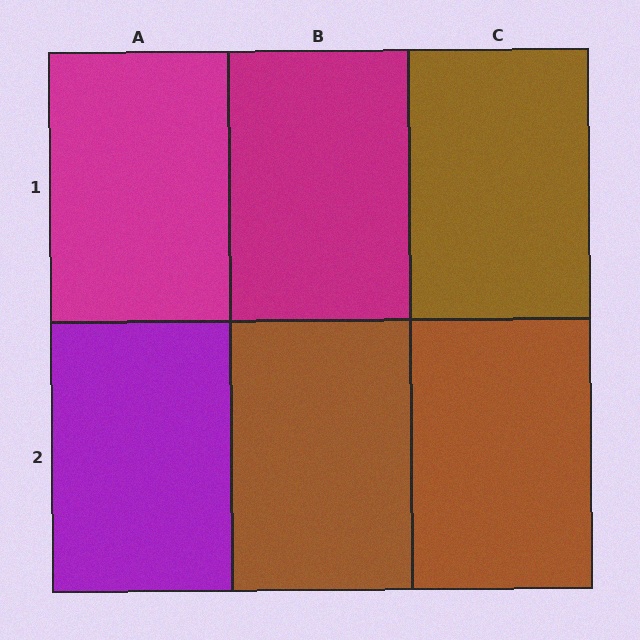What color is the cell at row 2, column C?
Brown.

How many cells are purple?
1 cell is purple.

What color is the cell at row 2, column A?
Purple.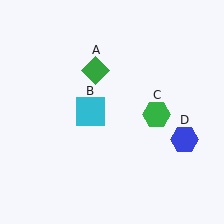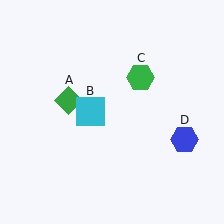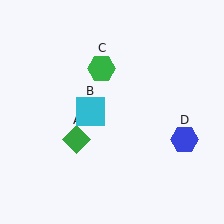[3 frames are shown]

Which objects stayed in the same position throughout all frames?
Cyan square (object B) and blue hexagon (object D) remained stationary.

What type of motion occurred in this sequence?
The green diamond (object A), green hexagon (object C) rotated counterclockwise around the center of the scene.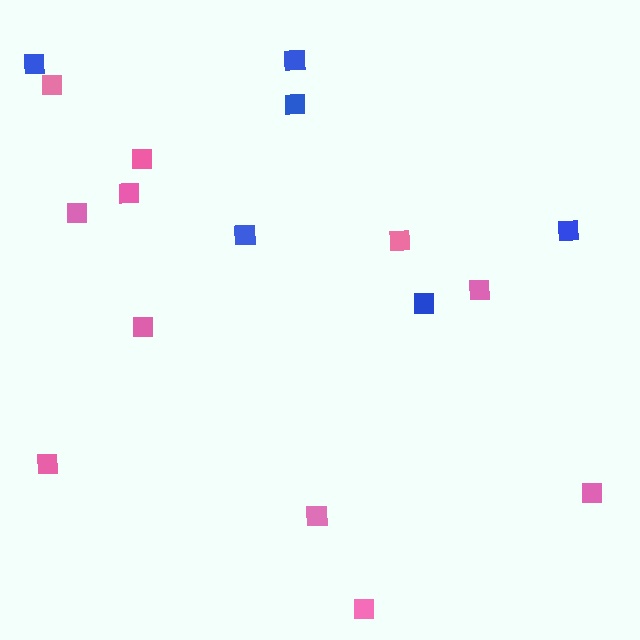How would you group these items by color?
There are 2 groups: one group of blue squares (6) and one group of pink squares (11).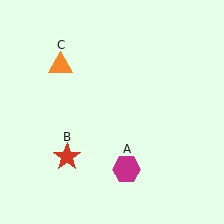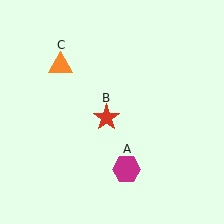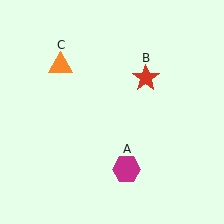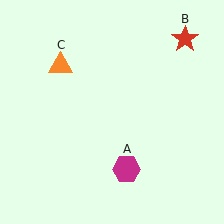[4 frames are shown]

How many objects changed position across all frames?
1 object changed position: red star (object B).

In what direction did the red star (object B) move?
The red star (object B) moved up and to the right.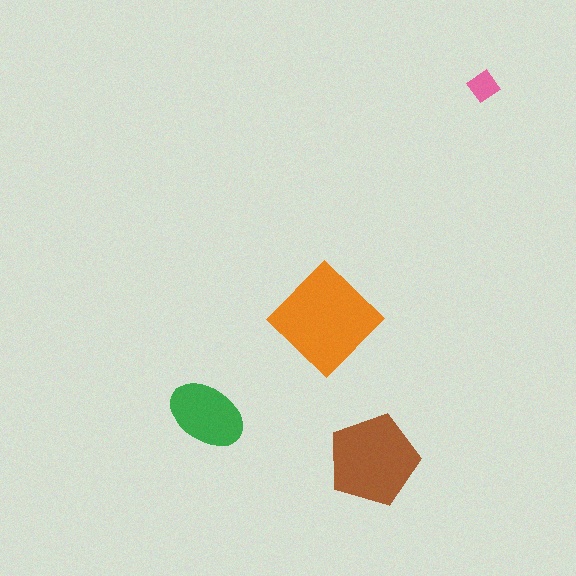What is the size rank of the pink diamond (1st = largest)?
4th.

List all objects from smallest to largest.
The pink diamond, the green ellipse, the brown pentagon, the orange diamond.